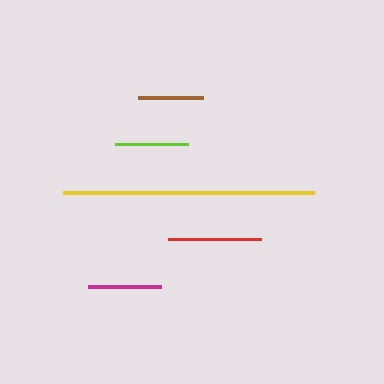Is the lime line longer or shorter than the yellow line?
The yellow line is longer than the lime line.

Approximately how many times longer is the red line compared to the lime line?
The red line is approximately 1.3 times the length of the lime line.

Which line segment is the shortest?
The brown line is the shortest at approximately 65 pixels.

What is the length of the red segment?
The red segment is approximately 93 pixels long.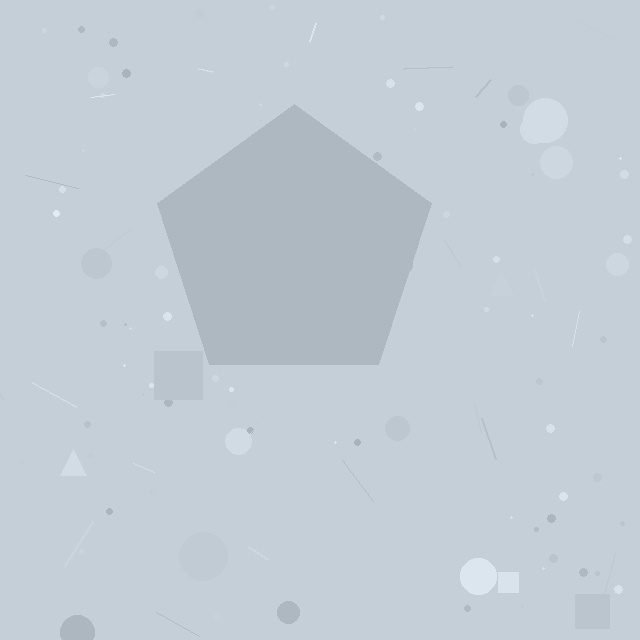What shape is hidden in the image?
A pentagon is hidden in the image.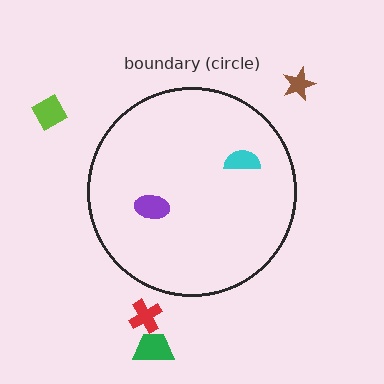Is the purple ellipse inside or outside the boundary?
Inside.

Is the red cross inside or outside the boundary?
Outside.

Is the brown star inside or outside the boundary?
Outside.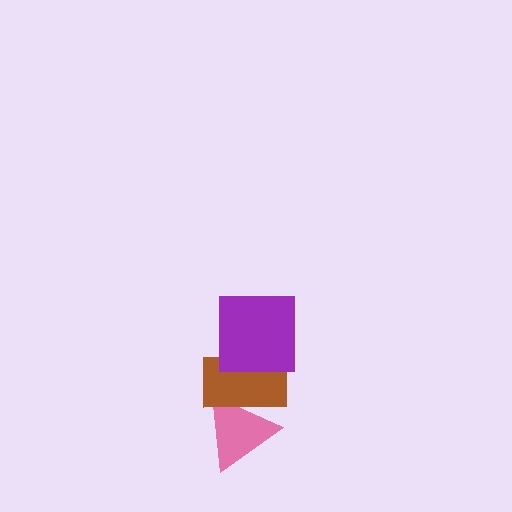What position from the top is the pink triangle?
The pink triangle is 3rd from the top.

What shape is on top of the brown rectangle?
The purple square is on top of the brown rectangle.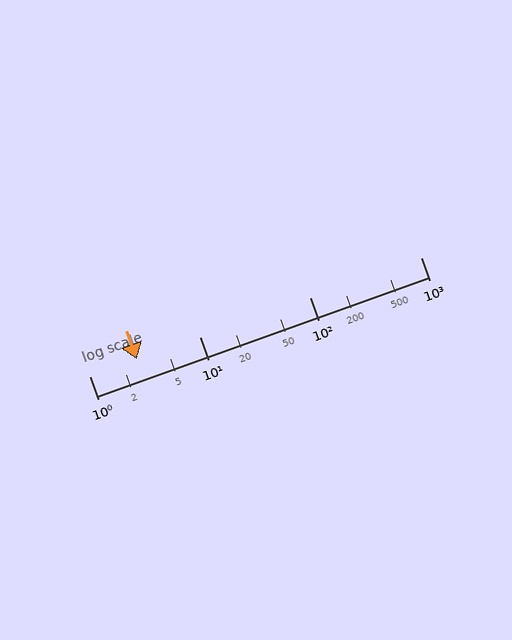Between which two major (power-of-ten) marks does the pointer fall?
The pointer is between 1 and 10.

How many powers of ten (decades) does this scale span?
The scale spans 3 decades, from 1 to 1000.